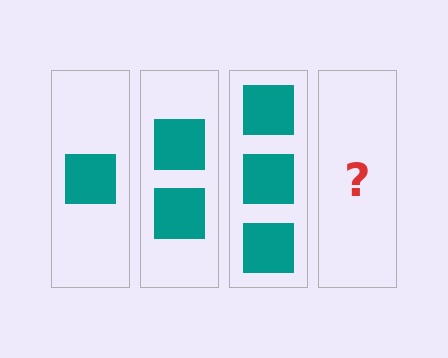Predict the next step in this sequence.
The next step is 4 squares.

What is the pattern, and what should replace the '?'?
The pattern is that each step adds one more square. The '?' should be 4 squares.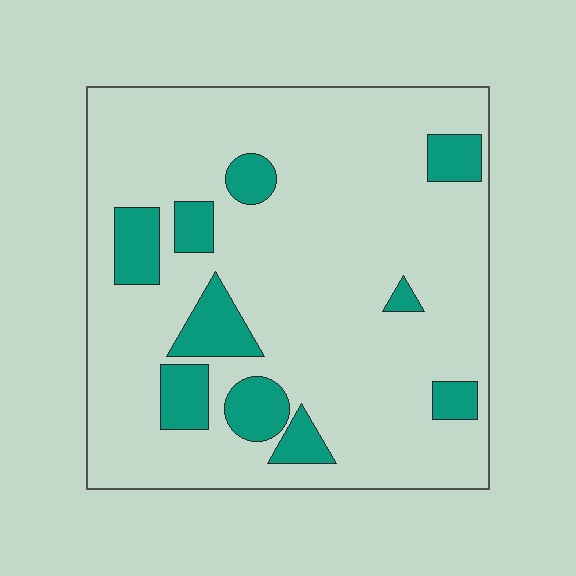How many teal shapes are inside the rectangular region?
10.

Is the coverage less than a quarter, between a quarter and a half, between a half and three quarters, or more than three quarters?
Less than a quarter.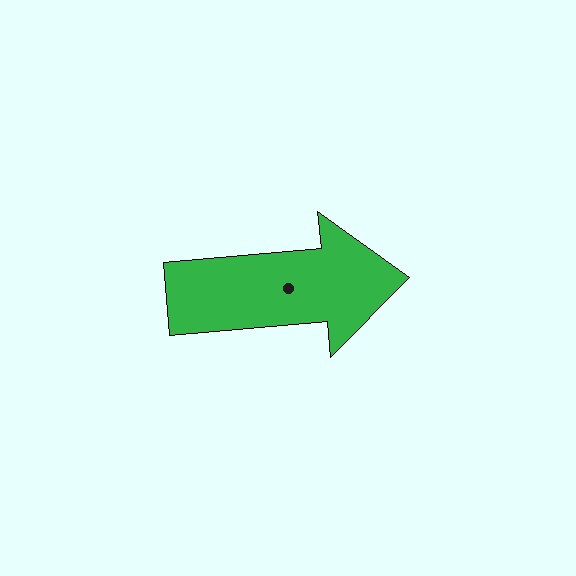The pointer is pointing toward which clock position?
Roughly 3 o'clock.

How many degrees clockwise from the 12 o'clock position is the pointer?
Approximately 85 degrees.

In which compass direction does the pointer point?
East.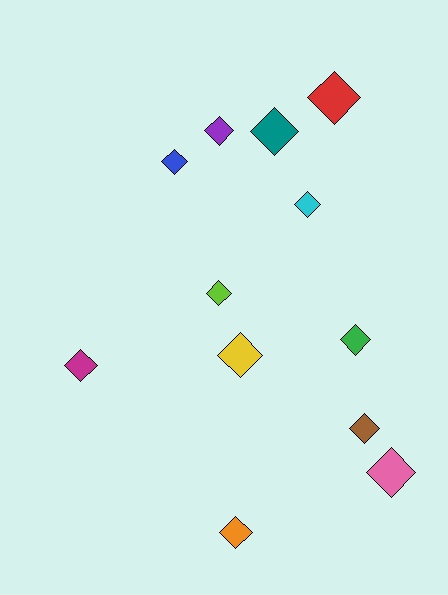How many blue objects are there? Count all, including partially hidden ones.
There is 1 blue object.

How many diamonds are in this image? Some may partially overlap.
There are 12 diamonds.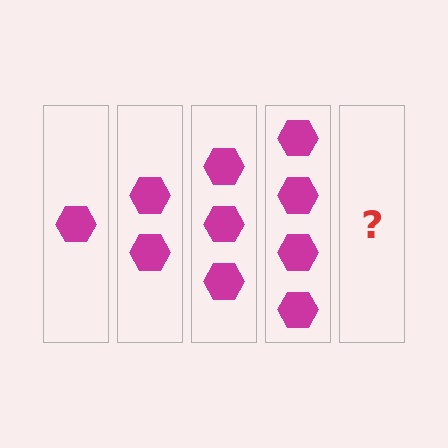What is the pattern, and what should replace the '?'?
The pattern is that each step adds one more hexagon. The '?' should be 5 hexagons.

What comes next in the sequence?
The next element should be 5 hexagons.